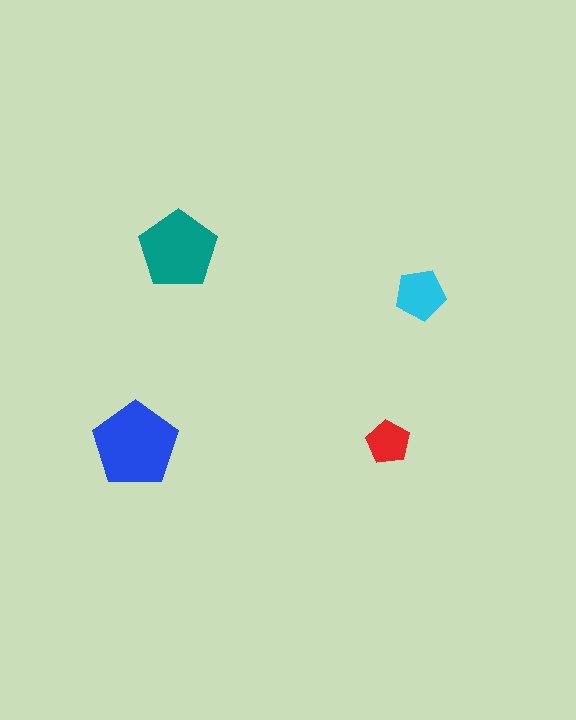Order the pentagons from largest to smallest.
the blue one, the teal one, the cyan one, the red one.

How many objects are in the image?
There are 4 objects in the image.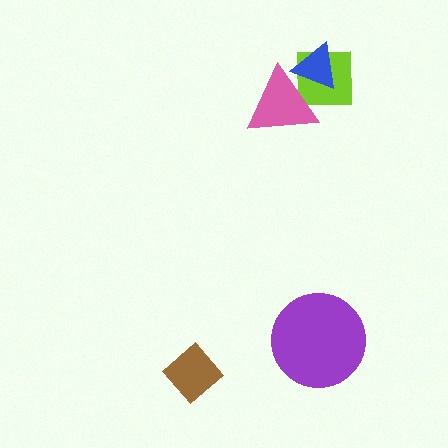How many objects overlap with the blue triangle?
2 objects overlap with the blue triangle.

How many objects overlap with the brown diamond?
0 objects overlap with the brown diamond.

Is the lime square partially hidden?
Yes, it is partially covered by another shape.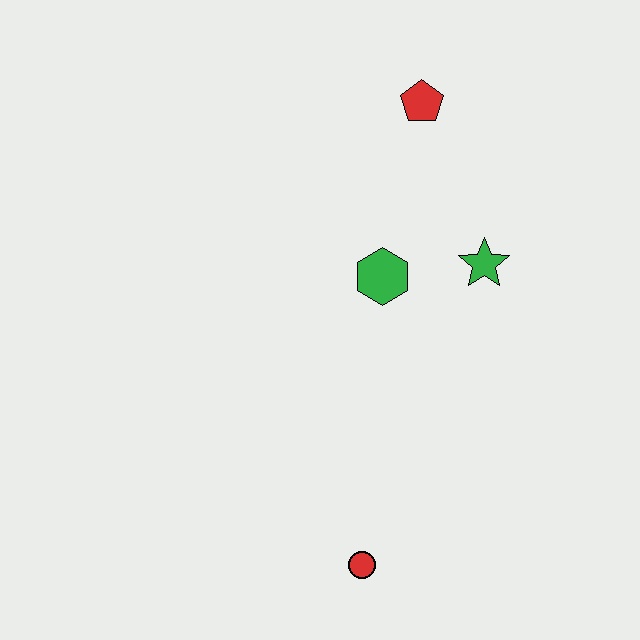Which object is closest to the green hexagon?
The green star is closest to the green hexagon.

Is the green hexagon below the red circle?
No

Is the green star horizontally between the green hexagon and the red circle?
No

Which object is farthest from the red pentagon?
The red circle is farthest from the red pentagon.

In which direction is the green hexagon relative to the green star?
The green hexagon is to the left of the green star.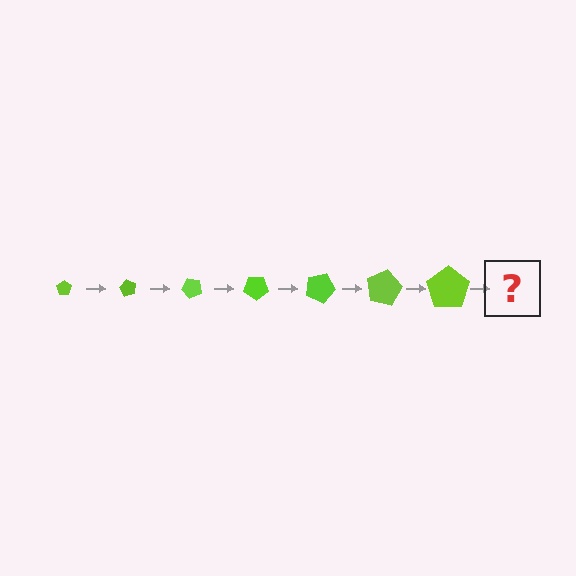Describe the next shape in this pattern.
It should be a pentagon, larger than the previous one and rotated 420 degrees from the start.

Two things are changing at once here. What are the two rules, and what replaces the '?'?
The two rules are that the pentagon grows larger each step and it rotates 60 degrees each step. The '?' should be a pentagon, larger than the previous one and rotated 420 degrees from the start.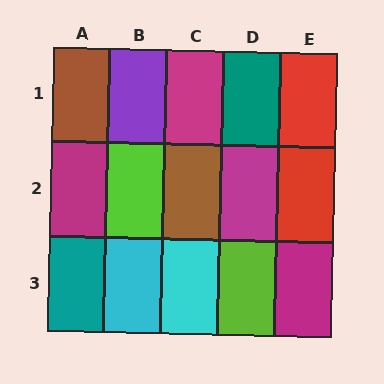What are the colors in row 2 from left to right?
Magenta, lime, brown, magenta, red.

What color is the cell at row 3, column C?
Cyan.